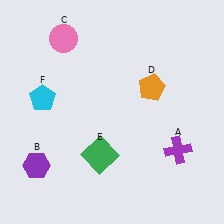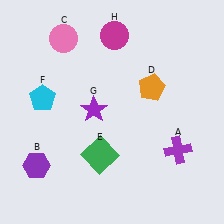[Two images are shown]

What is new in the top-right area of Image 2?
A magenta circle (H) was added in the top-right area of Image 2.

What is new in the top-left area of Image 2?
A purple star (G) was added in the top-left area of Image 2.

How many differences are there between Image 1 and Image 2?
There are 2 differences between the two images.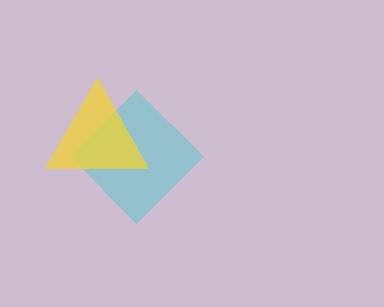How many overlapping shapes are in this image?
There are 2 overlapping shapes in the image.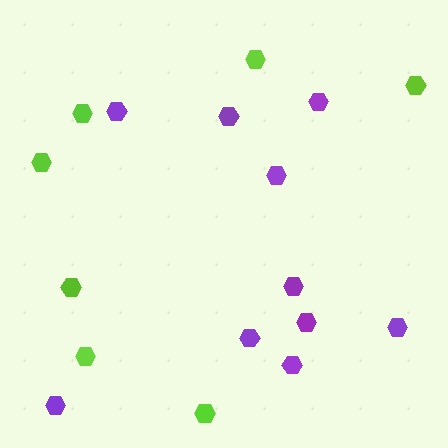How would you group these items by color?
There are 2 groups: one group of lime hexagons (7) and one group of purple hexagons (10).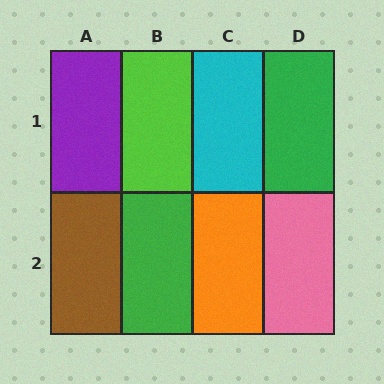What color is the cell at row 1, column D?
Green.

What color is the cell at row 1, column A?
Purple.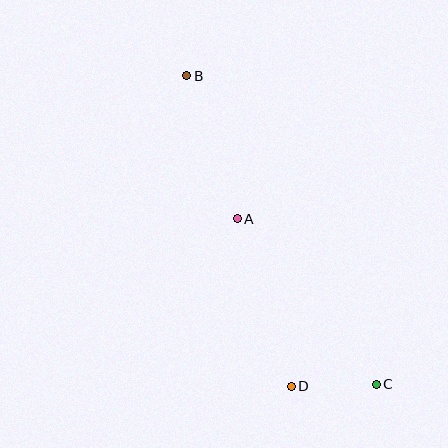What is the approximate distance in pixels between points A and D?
The distance between A and D is approximately 176 pixels.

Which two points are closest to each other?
Points C and D are closest to each other.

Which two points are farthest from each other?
Points B and C are farthest from each other.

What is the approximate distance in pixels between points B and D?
The distance between B and D is approximately 328 pixels.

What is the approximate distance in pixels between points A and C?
The distance between A and C is approximately 216 pixels.